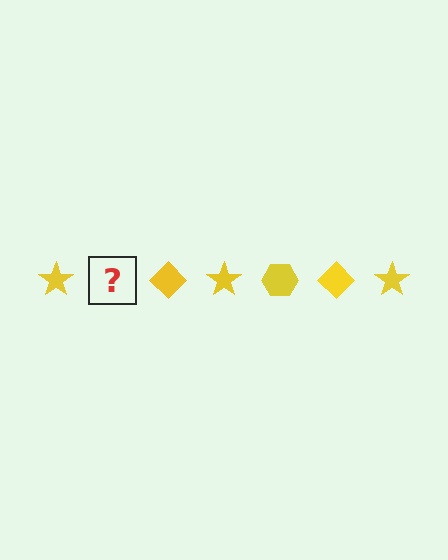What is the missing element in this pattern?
The missing element is a yellow hexagon.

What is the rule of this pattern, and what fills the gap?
The rule is that the pattern cycles through star, hexagon, diamond shapes in yellow. The gap should be filled with a yellow hexagon.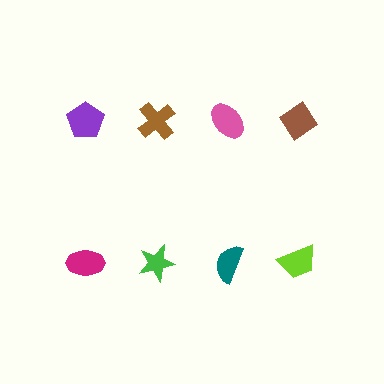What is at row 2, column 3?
A teal semicircle.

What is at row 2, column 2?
A green star.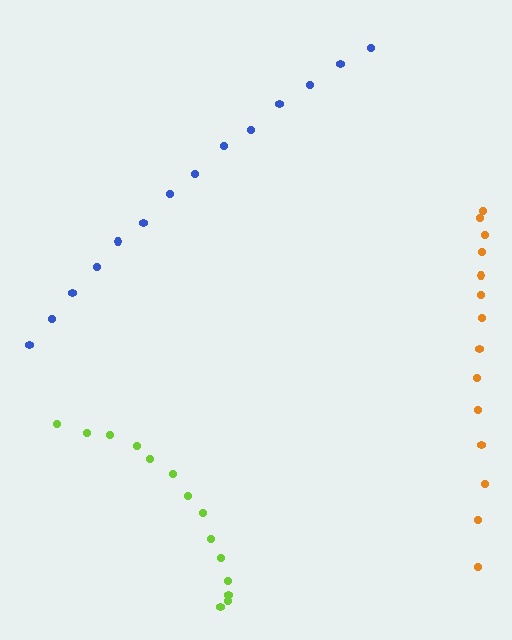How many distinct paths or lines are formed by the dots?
There are 3 distinct paths.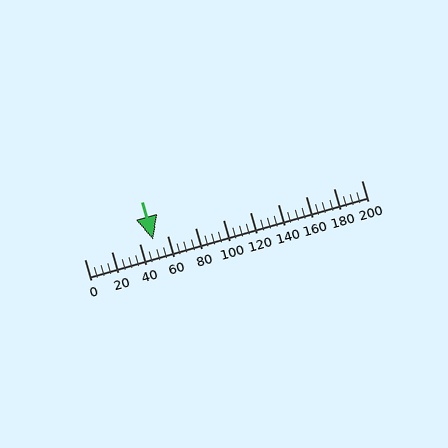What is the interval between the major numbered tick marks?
The major tick marks are spaced 20 units apart.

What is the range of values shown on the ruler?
The ruler shows values from 0 to 200.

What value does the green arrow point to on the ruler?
The green arrow points to approximately 50.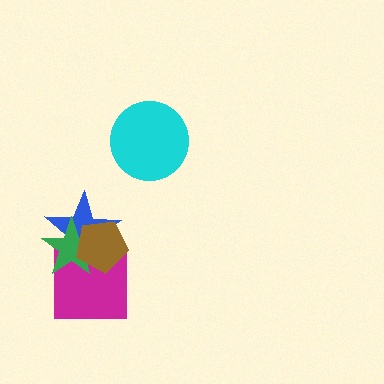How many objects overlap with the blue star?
3 objects overlap with the blue star.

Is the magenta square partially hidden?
Yes, it is partially covered by another shape.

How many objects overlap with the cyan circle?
0 objects overlap with the cyan circle.